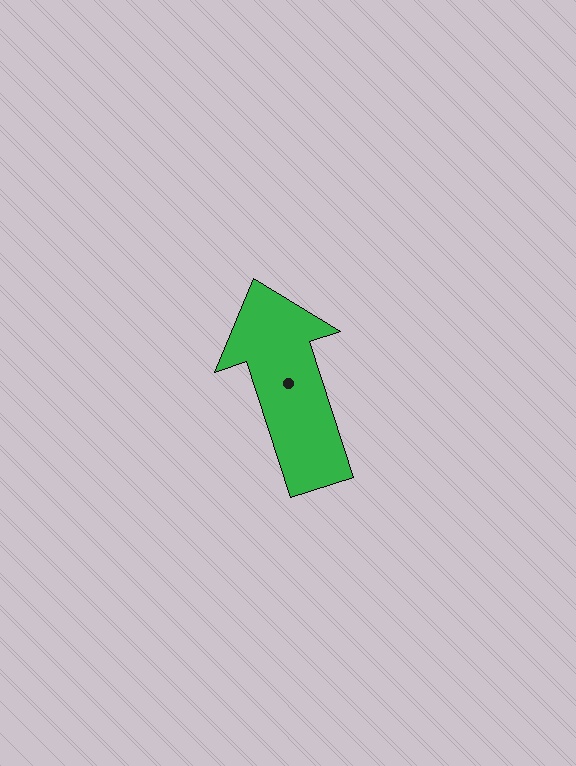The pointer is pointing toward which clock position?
Roughly 11 o'clock.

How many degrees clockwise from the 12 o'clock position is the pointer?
Approximately 342 degrees.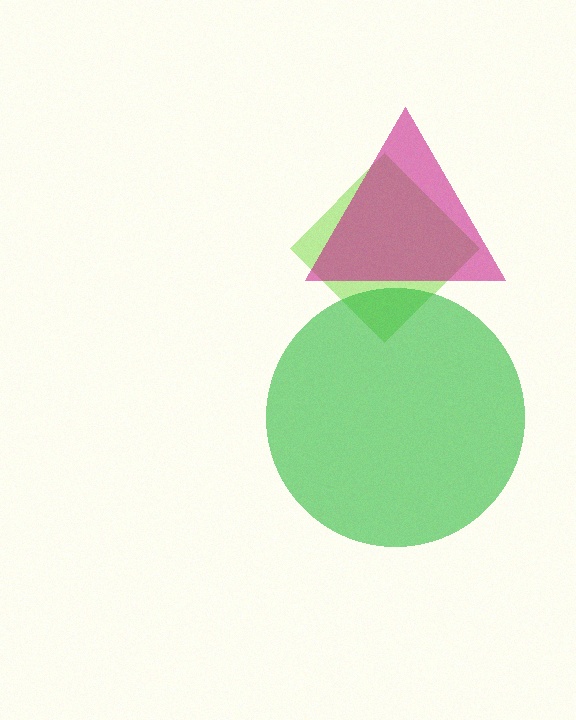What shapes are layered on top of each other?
The layered shapes are: a lime diamond, a magenta triangle, a green circle.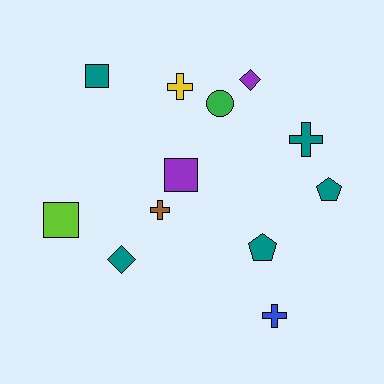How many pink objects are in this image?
There are no pink objects.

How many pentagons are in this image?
There are 2 pentagons.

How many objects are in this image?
There are 12 objects.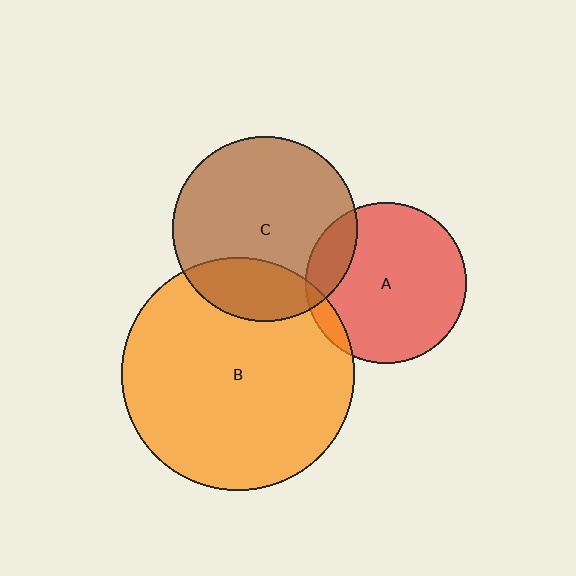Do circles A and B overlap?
Yes.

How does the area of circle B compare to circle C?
Approximately 1.6 times.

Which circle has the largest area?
Circle B (orange).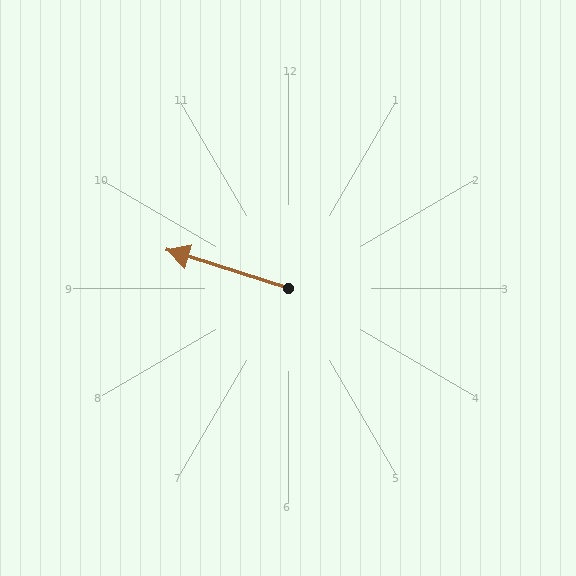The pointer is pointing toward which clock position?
Roughly 10 o'clock.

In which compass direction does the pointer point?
West.